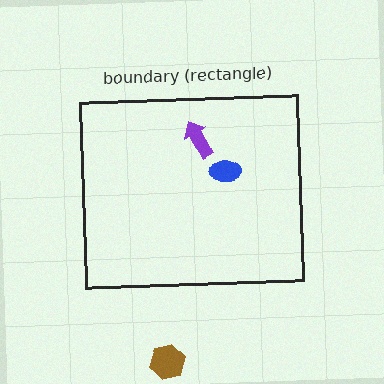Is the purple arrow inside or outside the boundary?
Inside.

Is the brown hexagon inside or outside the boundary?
Outside.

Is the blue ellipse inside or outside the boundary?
Inside.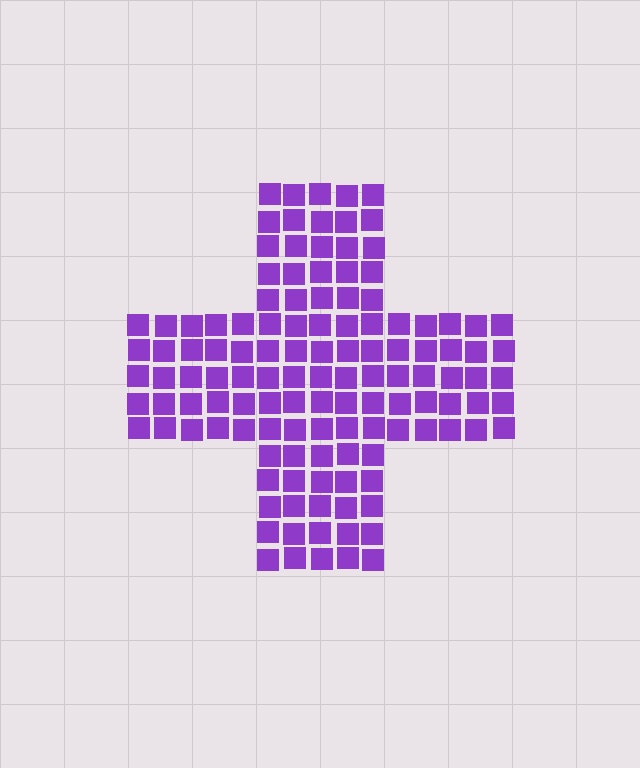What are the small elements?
The small elements are squares.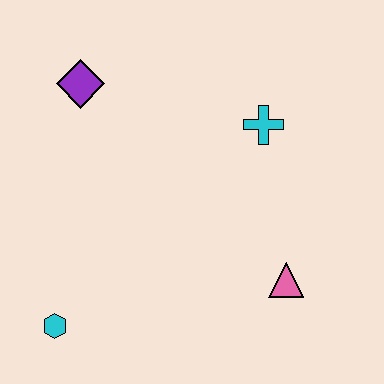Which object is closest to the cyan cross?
The pink triangle is closest to the cyan cross.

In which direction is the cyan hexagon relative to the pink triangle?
The cyan hexagon is to the left of the pink triangle.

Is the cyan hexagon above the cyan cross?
No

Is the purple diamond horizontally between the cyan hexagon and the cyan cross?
Yes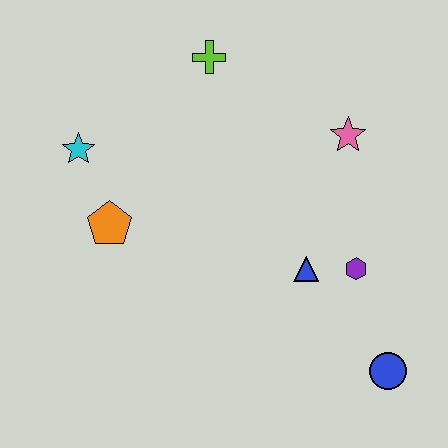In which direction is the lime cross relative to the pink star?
The lime cross is to the left of the pink star.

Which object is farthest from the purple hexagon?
The cyan star is farthest from the purple hexagon.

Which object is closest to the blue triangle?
The purple hexagon is closest to the blue triangle.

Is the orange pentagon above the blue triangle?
Yes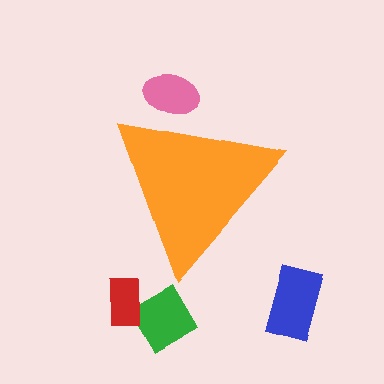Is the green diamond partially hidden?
No, the green diamond is fully visible.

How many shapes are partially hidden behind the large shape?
1 shape is partially hidden.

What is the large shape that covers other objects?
An orange triangle.